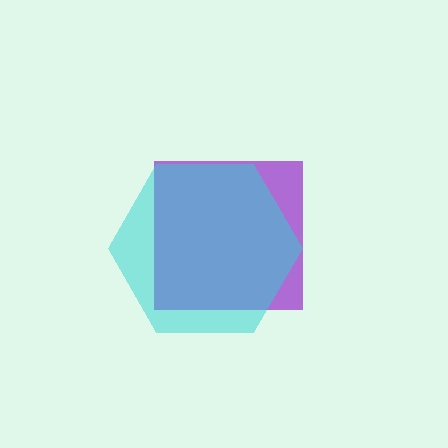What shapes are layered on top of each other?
The layered shapes are: a purple square, a cyan hexagon.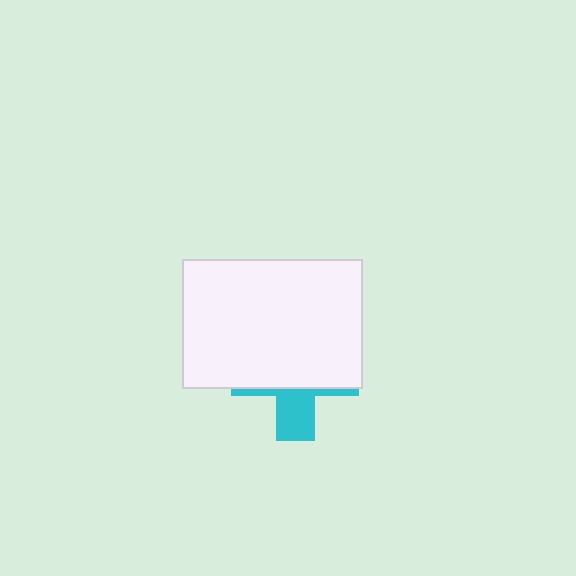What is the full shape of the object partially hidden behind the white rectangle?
The partially hidden object is a cyan cross.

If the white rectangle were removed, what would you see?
You would see the complete cyan cross.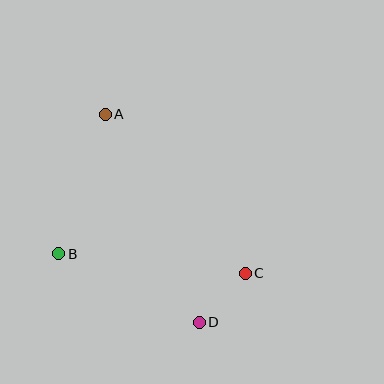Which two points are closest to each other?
Points C and D are closest to each other.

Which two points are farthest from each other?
Points A and D are farthest from each other.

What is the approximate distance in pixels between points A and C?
The distance between A and C is approximately 212 pixels.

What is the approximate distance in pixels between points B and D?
The distance between B and D is approximately 156 pixels.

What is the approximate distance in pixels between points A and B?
The distance between A and B is approximately 147 pixels.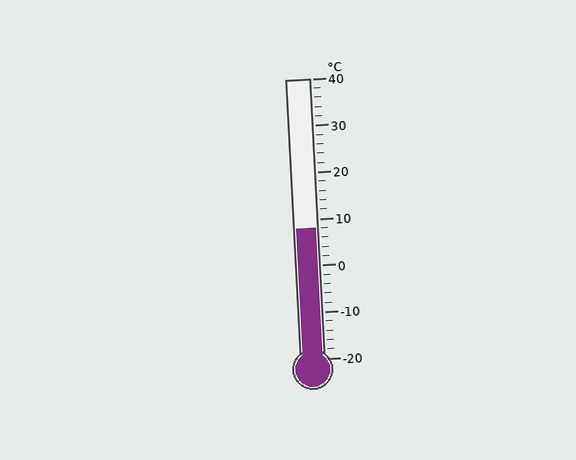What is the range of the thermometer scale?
The thermometer scale ranges from -20°C to 40°C.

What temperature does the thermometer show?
The thermometer shows approximately 8°C.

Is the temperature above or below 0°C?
The temperature is above 0°C.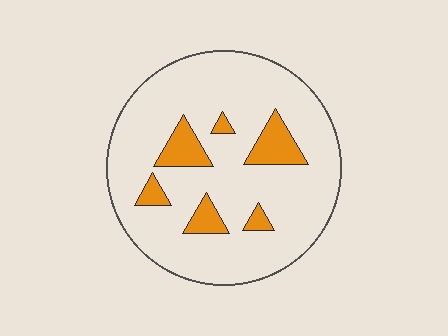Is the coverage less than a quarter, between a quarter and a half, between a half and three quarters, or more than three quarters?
Less than a quarter.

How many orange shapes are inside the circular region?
6.